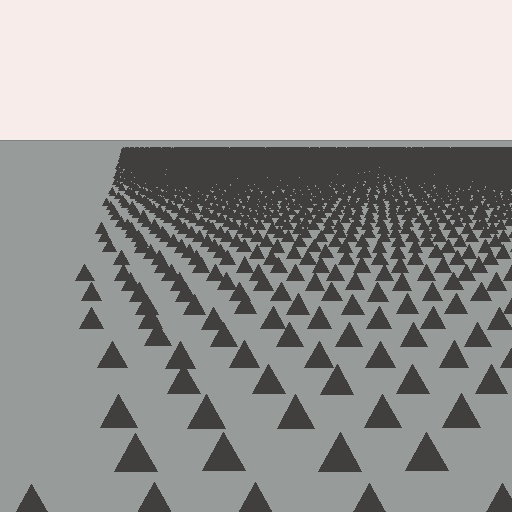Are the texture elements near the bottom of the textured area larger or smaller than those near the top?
Larger. Near the bottom, elements are closer to the viewer and appear at a bigger on-screen size.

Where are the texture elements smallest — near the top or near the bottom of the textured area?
Near the top.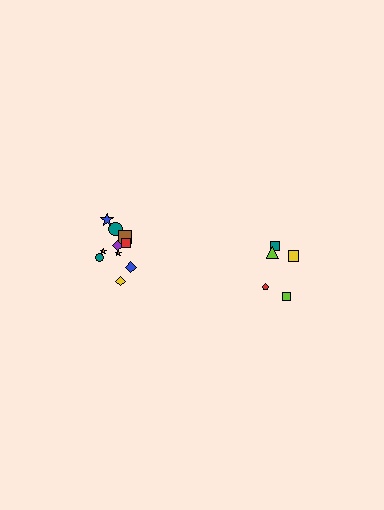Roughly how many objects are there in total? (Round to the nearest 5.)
Roughly 15 objects in total.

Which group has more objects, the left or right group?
The left group.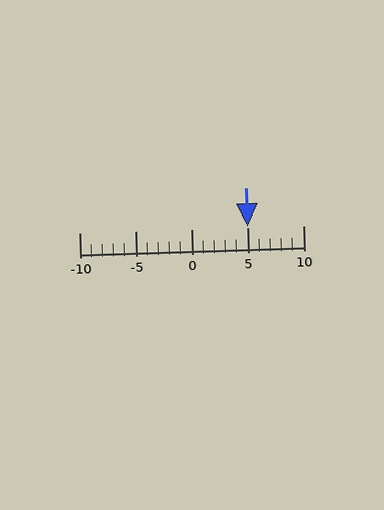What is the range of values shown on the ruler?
The ruler shows values from -10 to 10.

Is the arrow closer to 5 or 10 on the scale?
The arrow is closer to 5.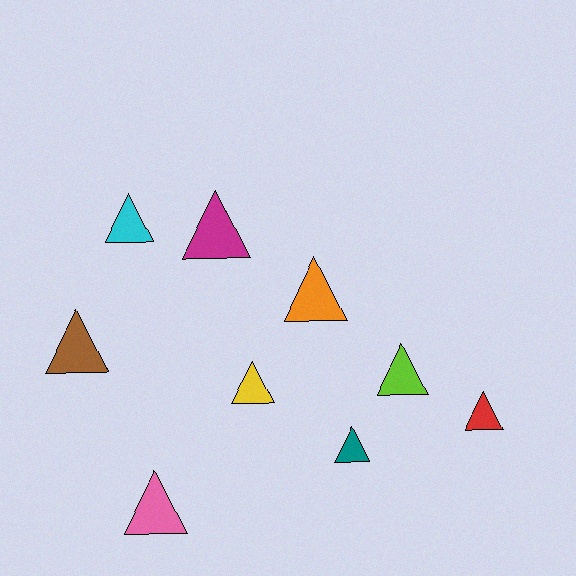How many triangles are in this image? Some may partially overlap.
There are 9 triangles.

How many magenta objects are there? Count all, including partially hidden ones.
There is 1 magenta object.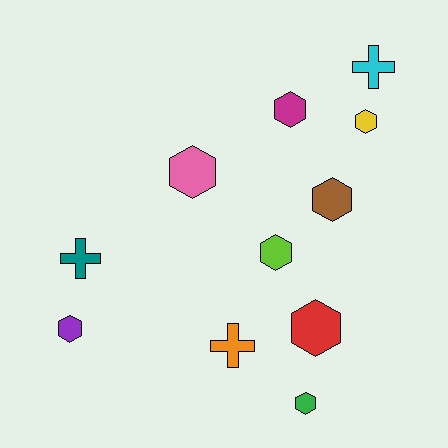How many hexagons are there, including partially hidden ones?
There are 8 hexagons.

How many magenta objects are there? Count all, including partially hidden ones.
There is 1 magenta object.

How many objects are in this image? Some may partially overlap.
There are 11 objects.